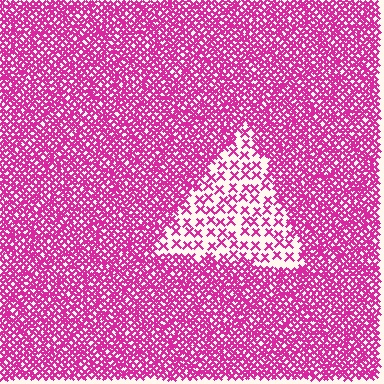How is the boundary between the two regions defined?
The boundary is defined by a change in element density (approximately 3.0x ratio). All elements are the same color, size, and shape.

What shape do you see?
I see a triangle.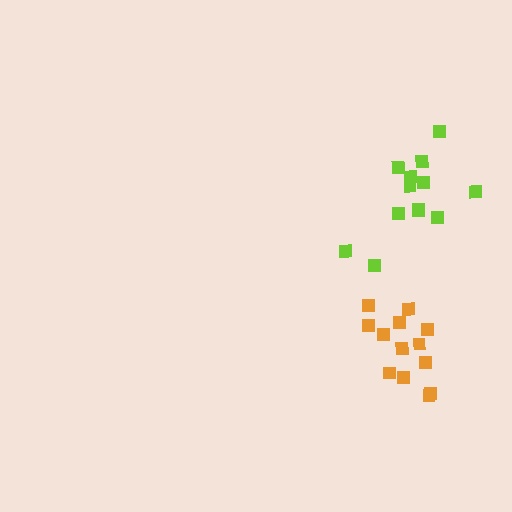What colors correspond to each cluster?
The clusters are colored: lime, orange.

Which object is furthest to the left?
The orange cluster is leftmost.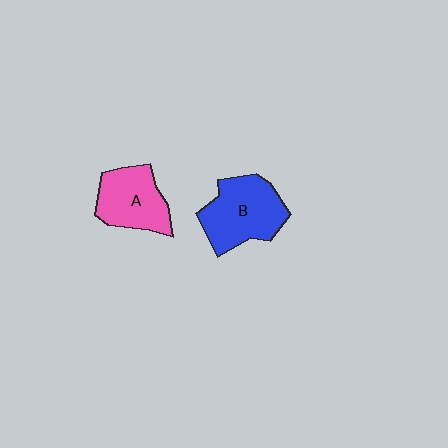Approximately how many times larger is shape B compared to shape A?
Approximately 1.2 times.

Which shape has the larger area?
Shape B (blue).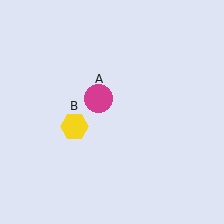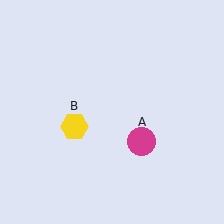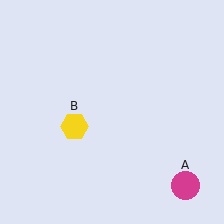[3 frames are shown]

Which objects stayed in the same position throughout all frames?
Yellow hexagon (object B) remained stationary.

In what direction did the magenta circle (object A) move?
The magenta circle (object A) moved down and to the right.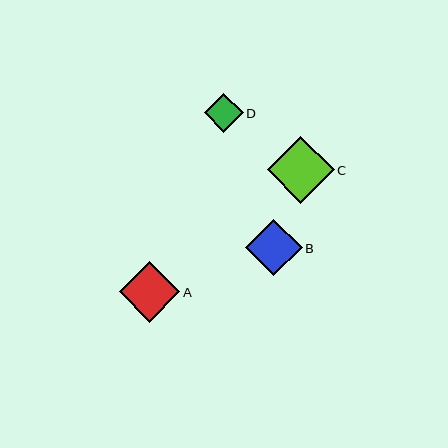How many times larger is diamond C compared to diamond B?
Diamond C is approximately 1.2 times the size of diamond B.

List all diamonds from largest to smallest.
From largest to smallest: C, A, B, D.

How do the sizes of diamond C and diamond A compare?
Diamond C and diamond A are approximately the same size.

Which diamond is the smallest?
Diamond D is the smallest with a size of approximately 39 pixels.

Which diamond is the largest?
Diamond C is the largest with a size of approximately 67 pixels.